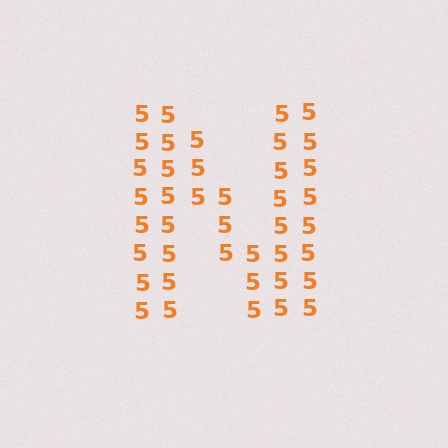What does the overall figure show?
The overall figure shows the letter N.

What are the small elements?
The small elements are digit 5's.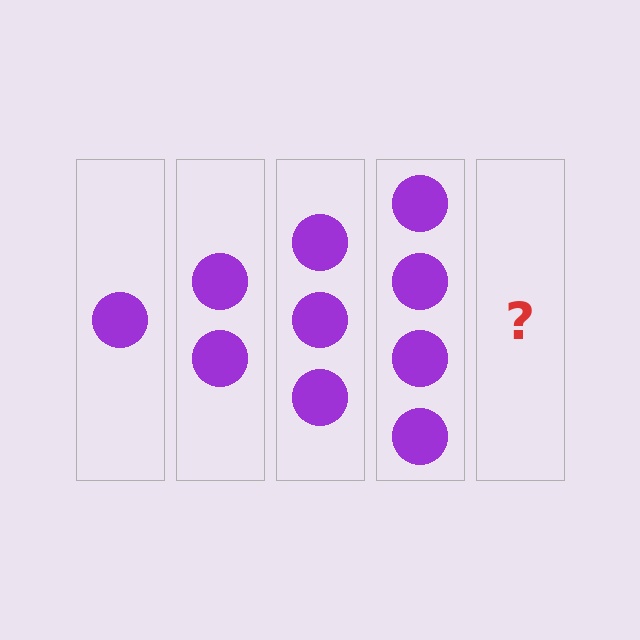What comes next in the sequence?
The next element should be 5 circles.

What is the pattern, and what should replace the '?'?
The pattern is that each step adds one more circle. The '?' should be 5 circles.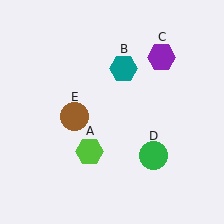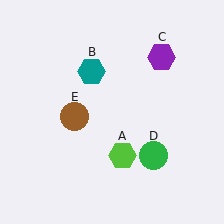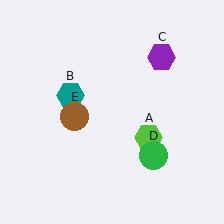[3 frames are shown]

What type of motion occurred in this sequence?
The lime hexagon (object A), teal hexagon (object B) rotated counterclockwise around the center of the scene.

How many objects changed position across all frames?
2 objects changed position: lime hexagon (object A), teal hexagon (object B).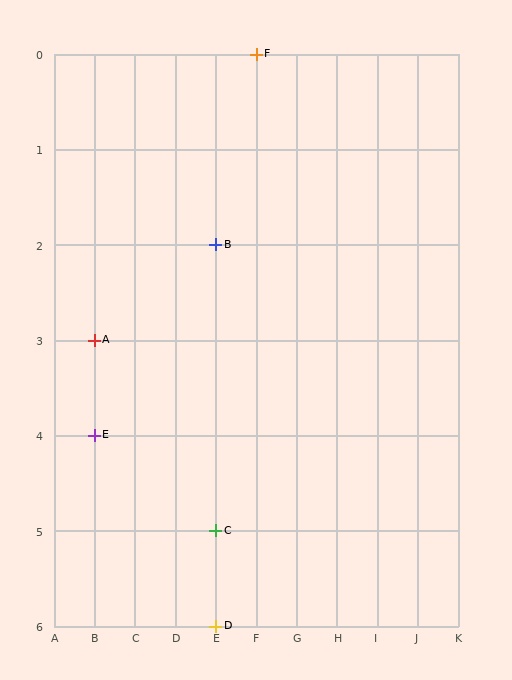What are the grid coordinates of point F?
Point F is at grid coordinates (F, 0).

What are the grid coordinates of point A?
Point A is at grid coordinates (B, 3).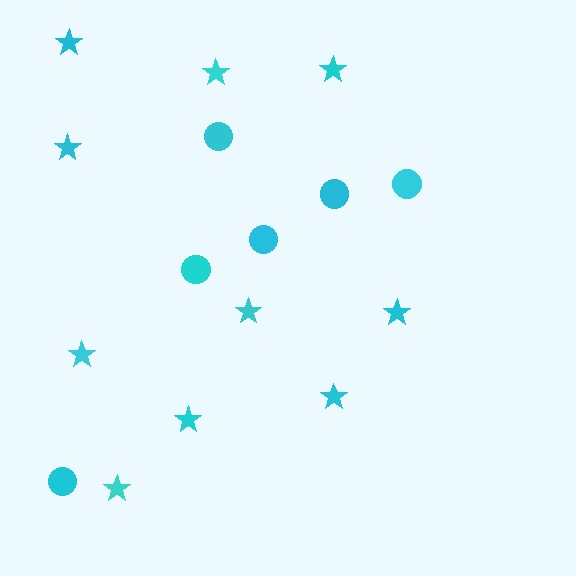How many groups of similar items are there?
There are 2 groups: one group of stars (10) and one group of circles (6).